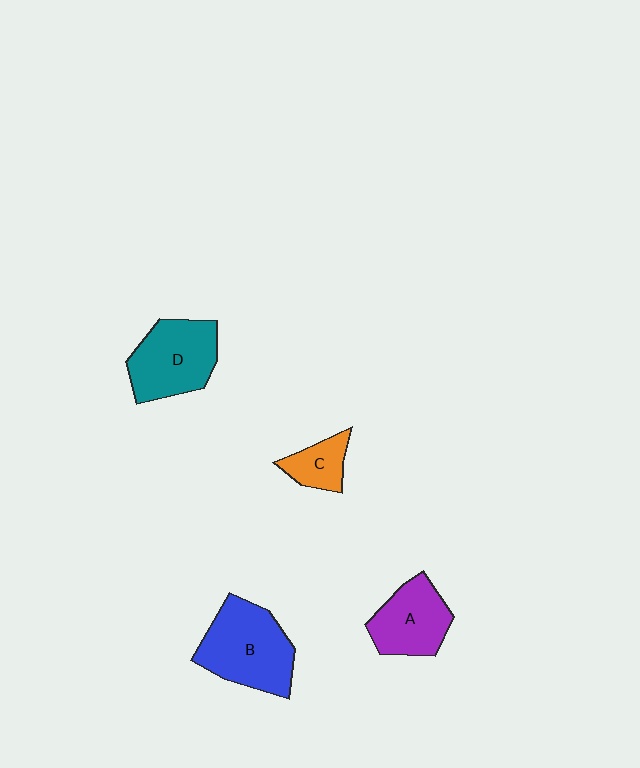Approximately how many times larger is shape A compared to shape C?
Approximately 1.8 times.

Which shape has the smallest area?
Shape C (orange).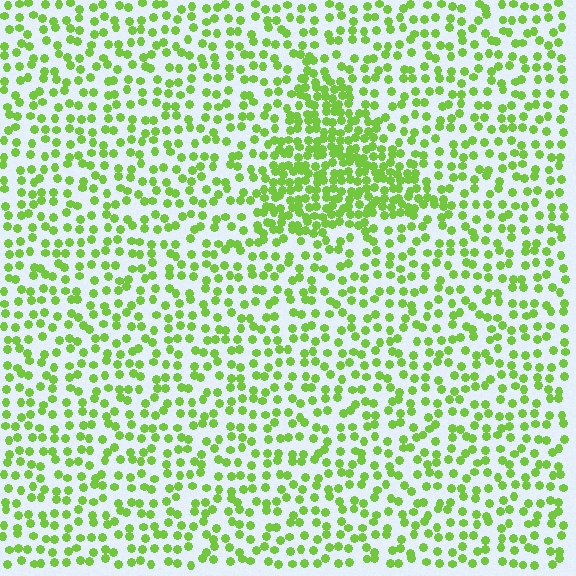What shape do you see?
I see a triangle.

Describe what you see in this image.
The image contains small lime elements arranged at two different densities. A triangle-shaped region is visible where the elements are more densely packed than the surrounding area.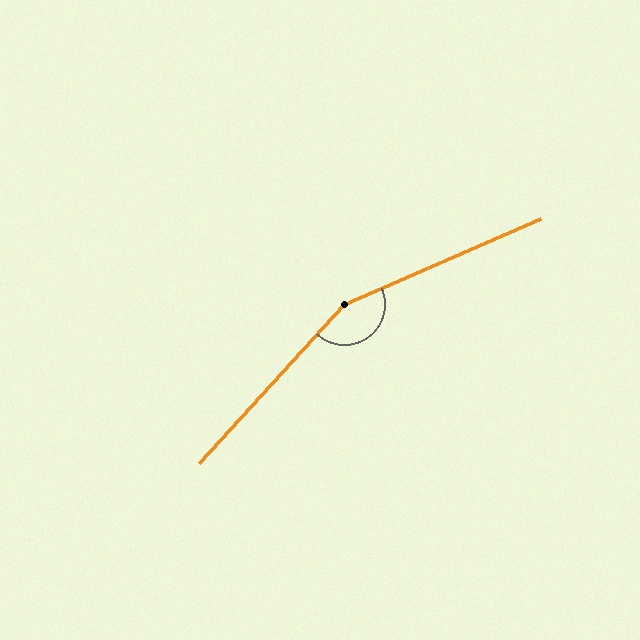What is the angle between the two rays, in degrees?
Approximately 156 degrees.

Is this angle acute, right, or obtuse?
It is obtuse.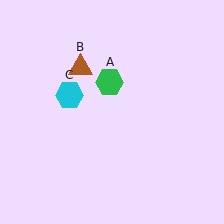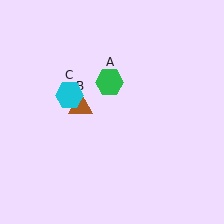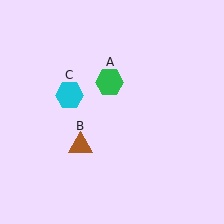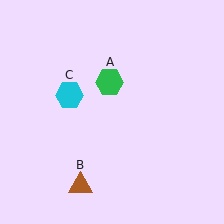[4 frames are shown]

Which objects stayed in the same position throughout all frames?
Green hexagon (object A) and cyan hexagon (object C) remained stationary.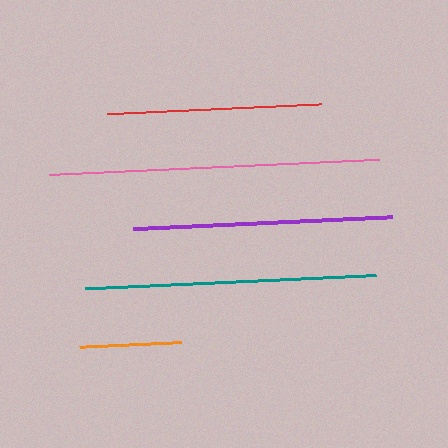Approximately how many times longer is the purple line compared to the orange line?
The purple line is approximately 2.5 times the length of the orange line.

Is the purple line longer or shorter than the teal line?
The teal line is longer than the purple line.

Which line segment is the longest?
The pink line is the longest at approximately 331 pixels.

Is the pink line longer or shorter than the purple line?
The pink line is longer than the purple line.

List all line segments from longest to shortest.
From longest to shortest: pink, teal, purple, red, orange.